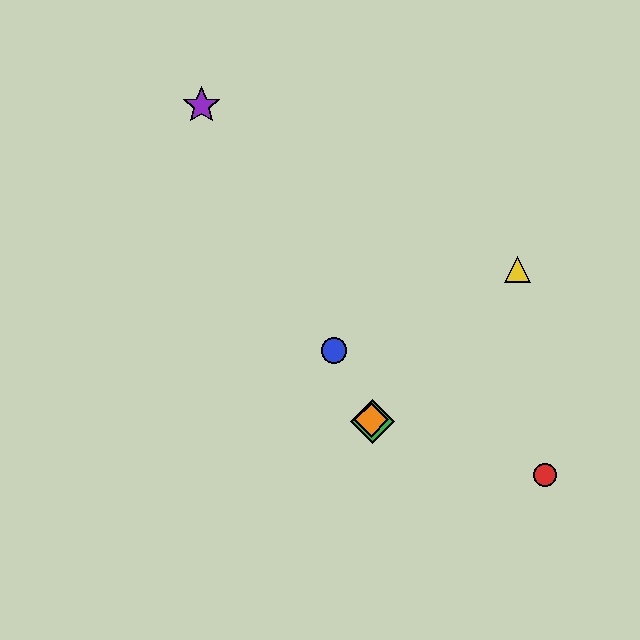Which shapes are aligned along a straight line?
The blue circle, the green diamond, the purple star, the orange diamond are aligned along a straight line.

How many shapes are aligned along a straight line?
4 shapes (the blue circle, the green diamond, the purple star, the orange diamond) are aligned along a straight line.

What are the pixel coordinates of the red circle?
The red circle is at (545, 475).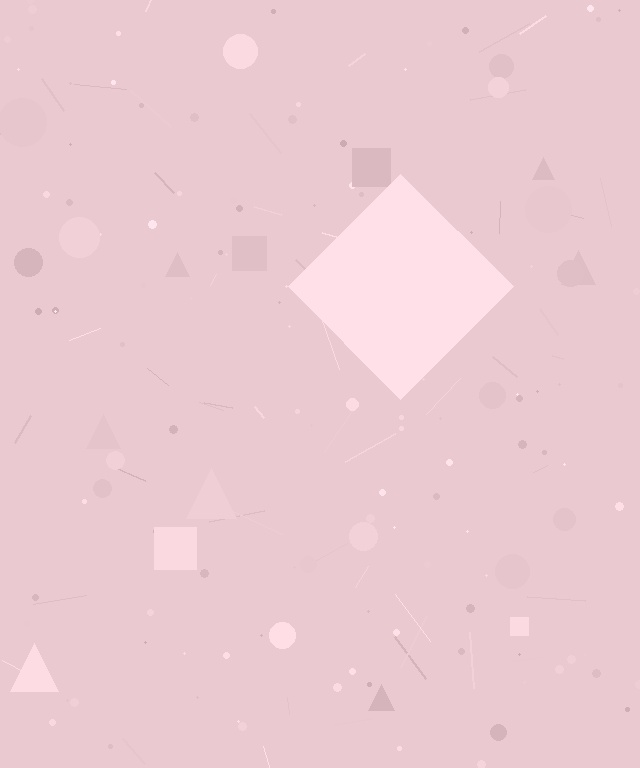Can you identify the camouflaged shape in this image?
The camouflaged shape is a diamond.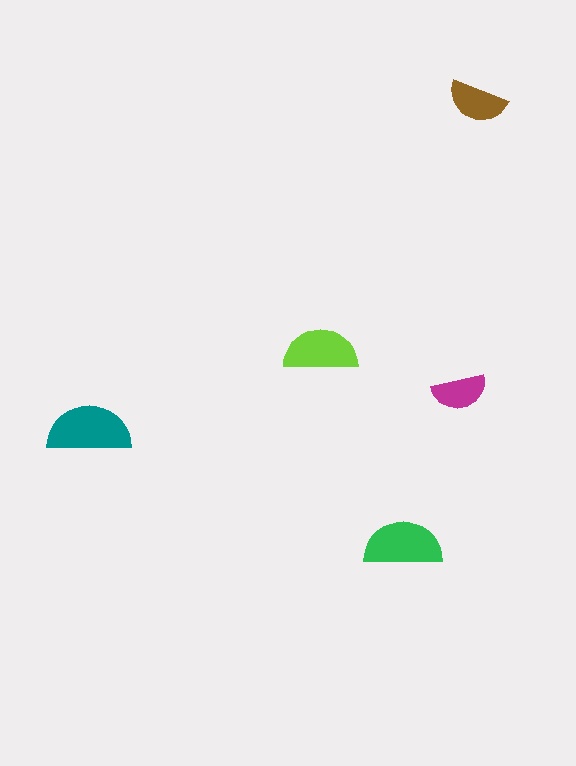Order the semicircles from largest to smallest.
the teal one, the green one, the lime one, the brown one, the magenta one.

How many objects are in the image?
There are 5 objects in the image.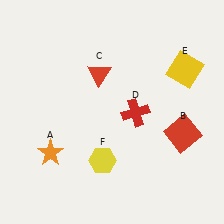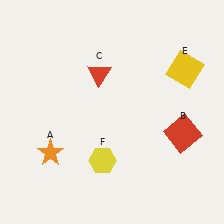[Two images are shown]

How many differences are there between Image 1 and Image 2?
There is 1 difference between the two images.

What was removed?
The red cross (D) was removed in Image 2.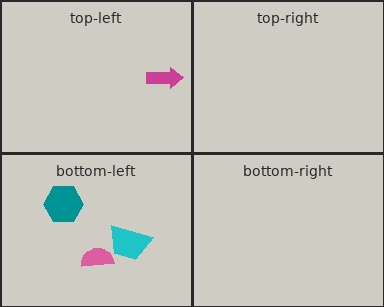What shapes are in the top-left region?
The magenta arrow.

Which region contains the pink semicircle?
The bottom-left region.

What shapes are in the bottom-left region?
The cyan trapezoid, the pink semicircle, the teal hexagon.